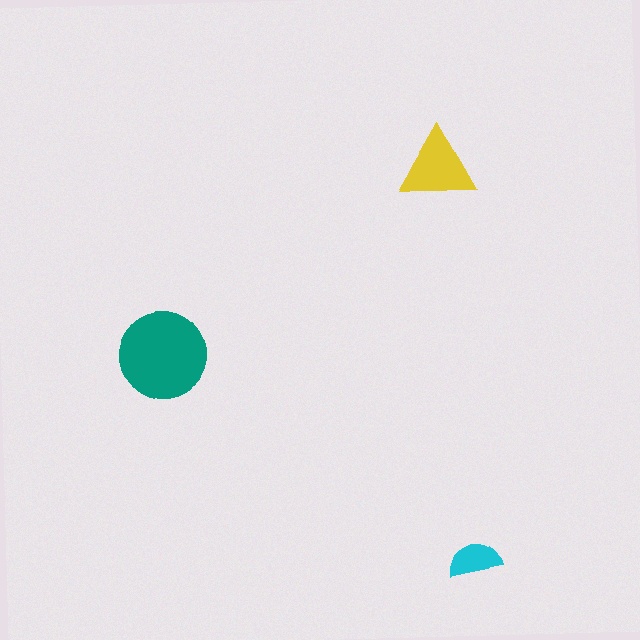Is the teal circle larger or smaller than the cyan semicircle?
Larger.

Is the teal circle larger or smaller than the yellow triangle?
Larger.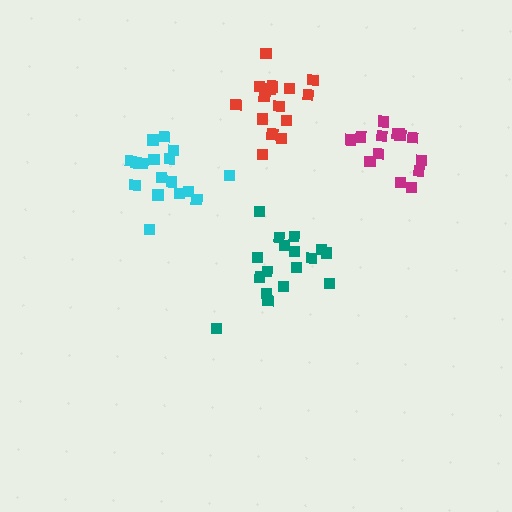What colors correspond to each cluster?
The clusters are colored: teal, magenta, cyan, red.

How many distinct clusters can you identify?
There are 4 distinct clusters.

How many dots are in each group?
Group 1: 17 dots, Group 2: 14 dots, Group 3: 17 dots, Group 4: 15 dots (63 total).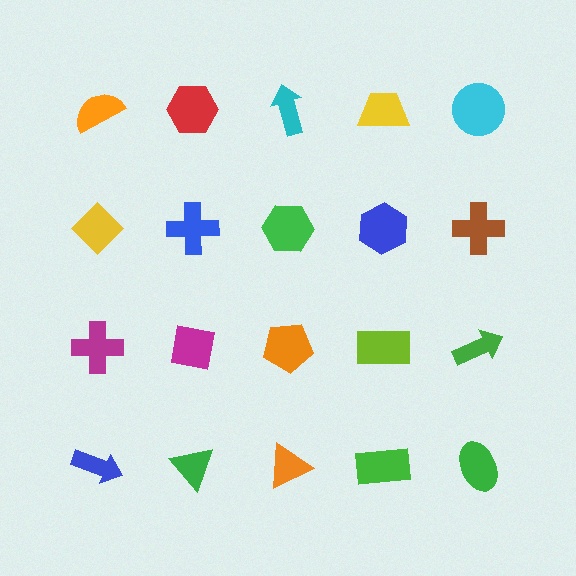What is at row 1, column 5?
A cyan circle.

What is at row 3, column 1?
A magenta cross.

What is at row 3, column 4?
A lime rectangle.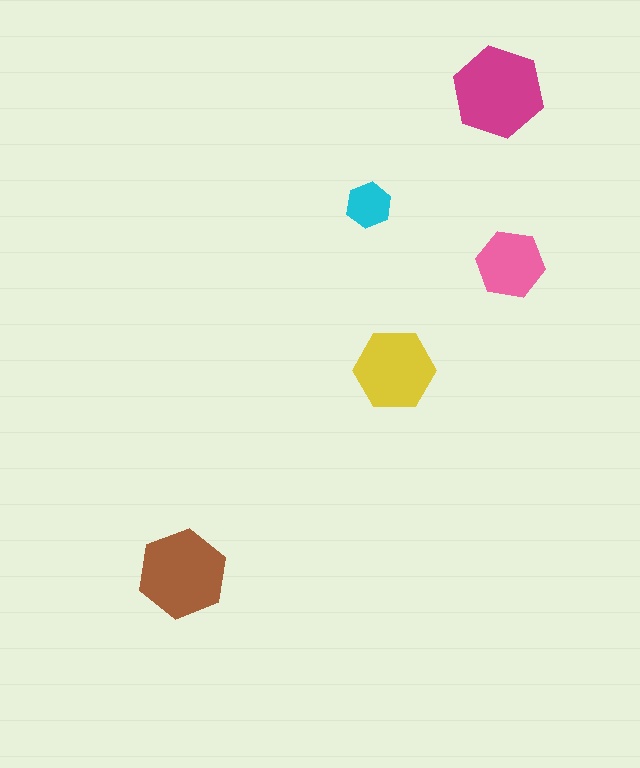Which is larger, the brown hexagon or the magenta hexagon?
The magenta one.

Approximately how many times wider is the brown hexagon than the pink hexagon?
About 1.5 times wider.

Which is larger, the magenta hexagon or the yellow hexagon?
The magenta one.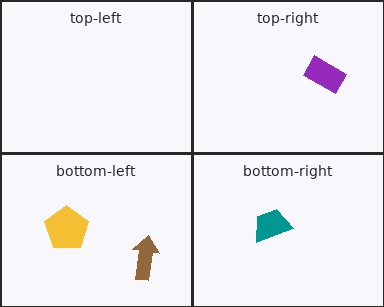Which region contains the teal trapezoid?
The bottom-right region.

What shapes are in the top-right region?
The purple rectangle.